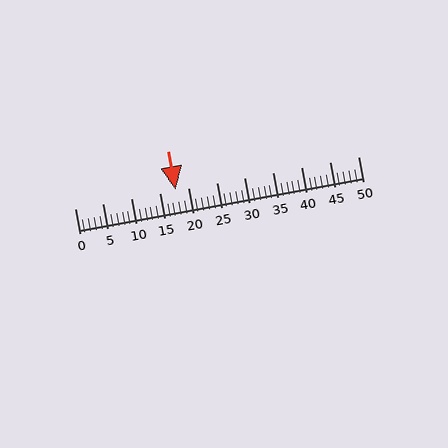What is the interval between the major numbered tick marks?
The major tick marks are spaced 5 units apart.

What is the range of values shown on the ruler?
The ruler shows values from 0 to 50.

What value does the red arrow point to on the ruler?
The red arrow points to approximately 18.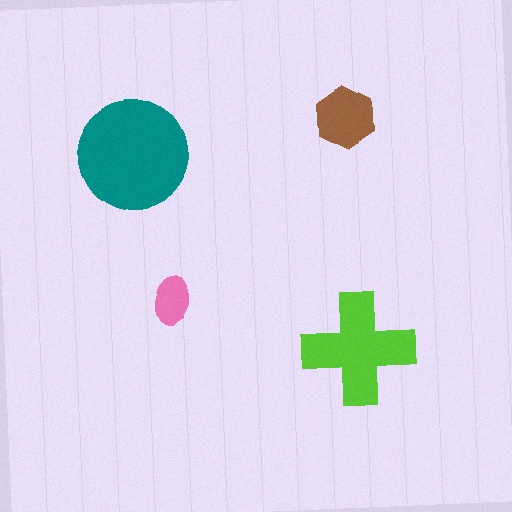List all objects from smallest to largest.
The pink ellipse, the brown hexagon, the lime cross, the teal circle.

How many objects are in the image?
There are 4 objects in the image.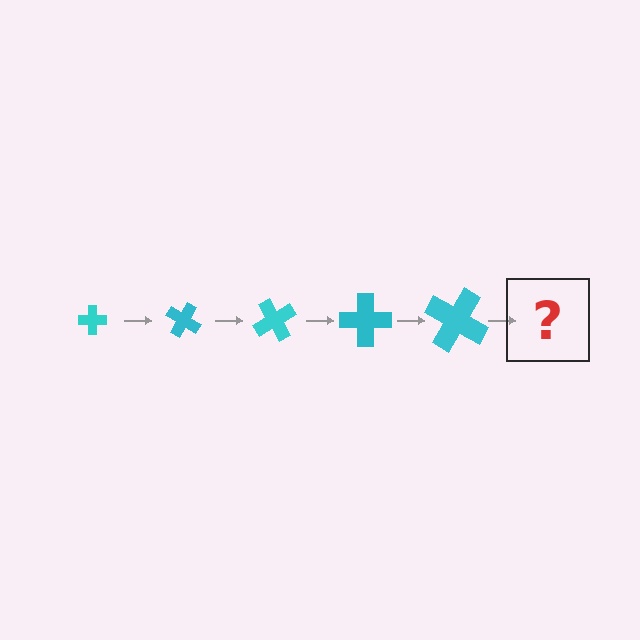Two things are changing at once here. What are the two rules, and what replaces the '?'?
The two rules are that the cross grows larger each step and it rotates 30 degrees each step. The '?' should be a cross, larger than the previous one and rotated 150 degrees from the start.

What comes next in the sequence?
The next element should be a cross, larger than the previous one and rotated 150 degrees from the start.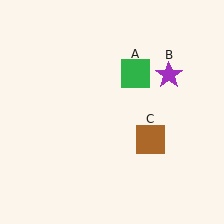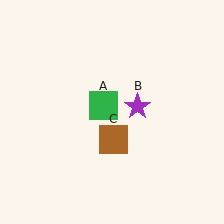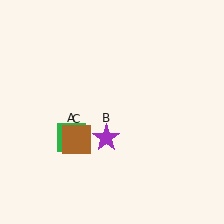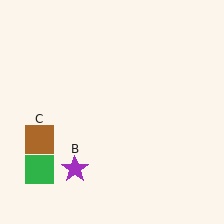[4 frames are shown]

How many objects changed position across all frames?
3 objects changed position: green square (object A), purple star (object B), brown square (object C).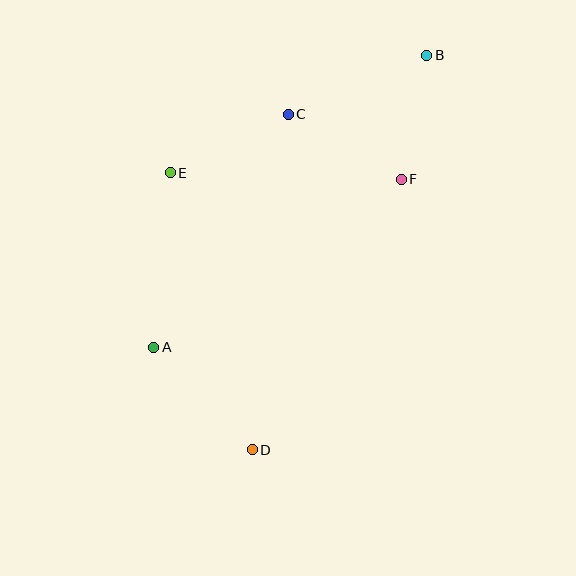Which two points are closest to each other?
Points B and F are closest to each other.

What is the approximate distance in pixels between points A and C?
The distance between A and C is approximately 269 pixels.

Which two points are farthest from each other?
Points B and D are farthest from each other.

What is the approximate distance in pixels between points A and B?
The distance between A and B is approximately 400 pixels.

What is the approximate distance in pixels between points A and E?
The distance between A and E is approximately 175 pixels.